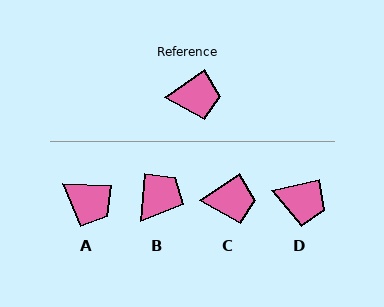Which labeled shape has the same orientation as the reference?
C.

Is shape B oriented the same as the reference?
No, it is off by about 51 degrees.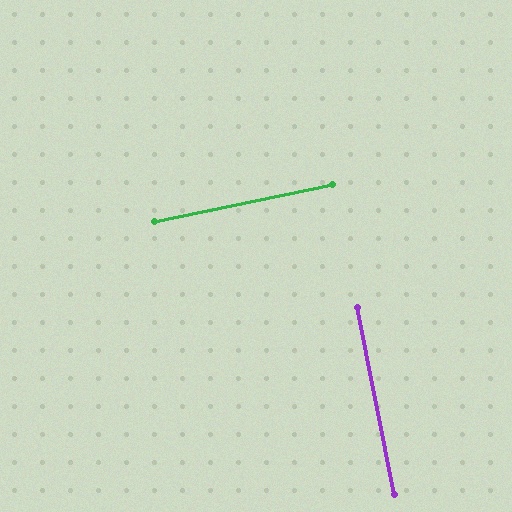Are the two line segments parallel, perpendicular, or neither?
Perpendicular — they meet at approximately 90°.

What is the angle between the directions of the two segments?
Approximately 90 degrees.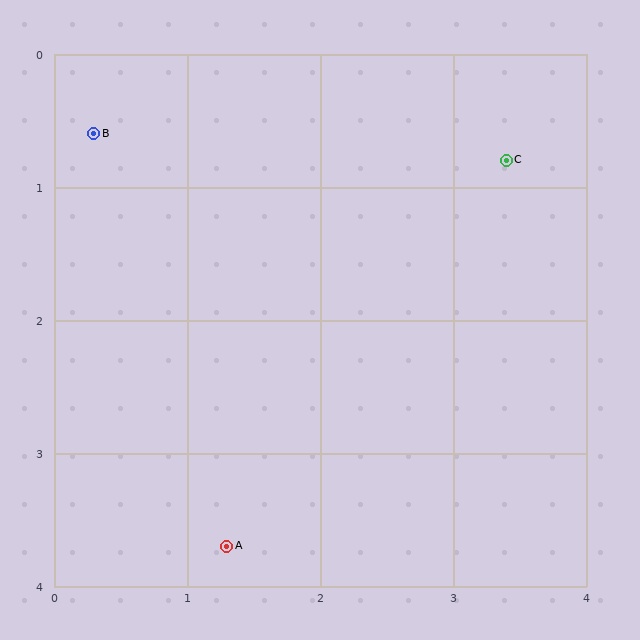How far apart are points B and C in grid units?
Points B and C are about 3.1 grid units apart.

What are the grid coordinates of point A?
Point A is at approximately (1.3, 3.7).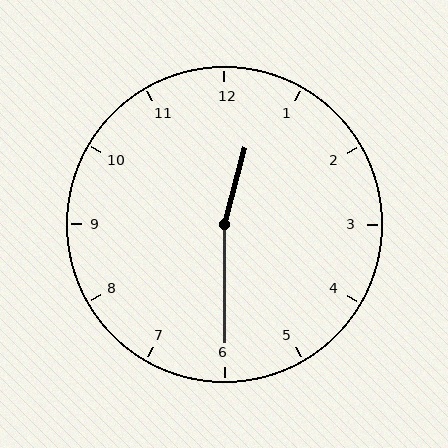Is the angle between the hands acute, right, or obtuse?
It is obtuse.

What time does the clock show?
12:30.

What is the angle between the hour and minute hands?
Approximately 165 degrees.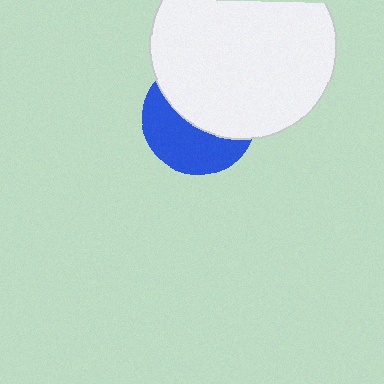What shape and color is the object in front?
The object in front is a white circle.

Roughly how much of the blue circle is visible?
About half of it is visible (roughly 46%).